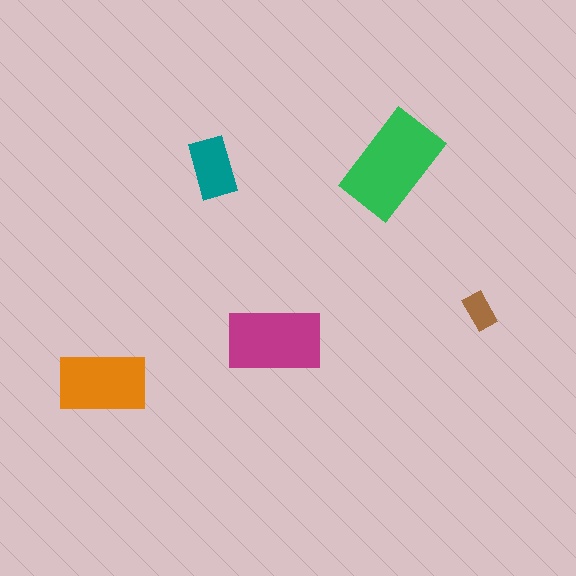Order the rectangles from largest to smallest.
the green one, the magenta one, the orange one, the teal one, the brown one.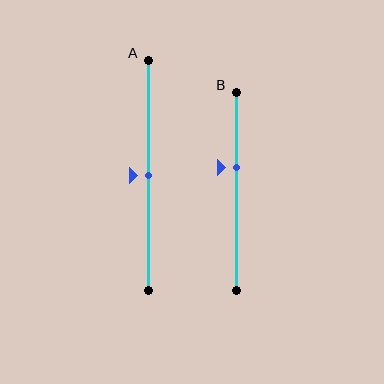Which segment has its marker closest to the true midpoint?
Segment A has its marker closest to the true midpoint.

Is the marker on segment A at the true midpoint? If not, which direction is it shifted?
Yes, the marker on segment A is at the true midpoint.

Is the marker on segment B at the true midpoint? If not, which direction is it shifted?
No, the marker on segment B is shifted upward by about 12% of the segment length.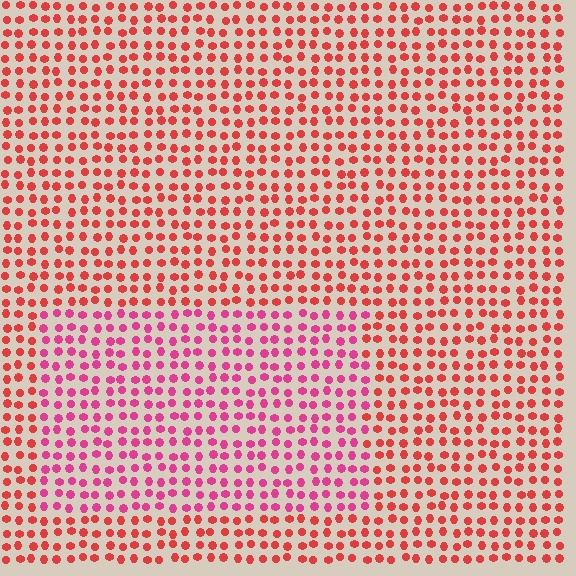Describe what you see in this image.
The image is filled with small red elements in a uniform arrangement. A rectangle-shaped region is visible where the elements are tinted to a slightly different hue, forming a subtle color boundary.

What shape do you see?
I see a rectangle.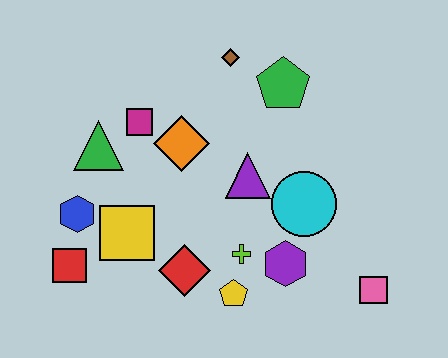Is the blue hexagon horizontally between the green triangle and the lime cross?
No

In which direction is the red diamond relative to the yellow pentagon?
The red diamond is to the left of the yellow pentagon.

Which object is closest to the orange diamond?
The magenta square is closest to the orange diamond.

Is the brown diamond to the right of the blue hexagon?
Yes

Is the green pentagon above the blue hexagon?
Yes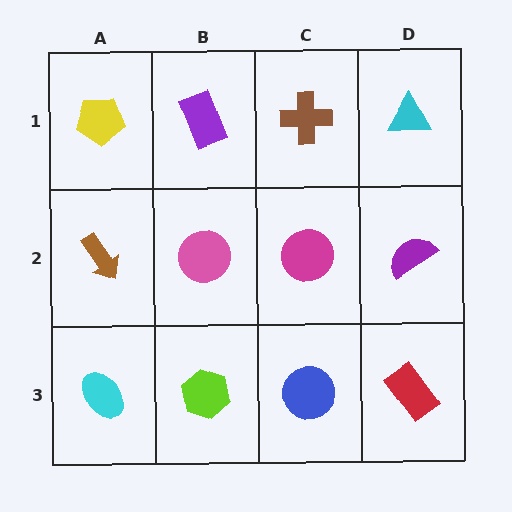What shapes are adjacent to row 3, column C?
A magenta circle (row 2, column C), a lime hexagon (row 3, column B), a red rectangle (row 3, column D).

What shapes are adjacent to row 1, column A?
A brown arrow (row 2, column A), a purple rectangle (row 1, column B).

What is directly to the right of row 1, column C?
A cyan triangle.